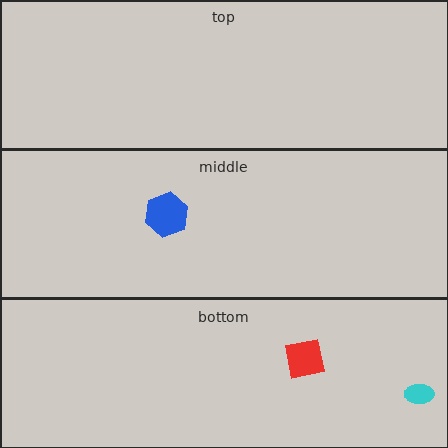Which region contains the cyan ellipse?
The bottom region.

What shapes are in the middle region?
The blue hexagon.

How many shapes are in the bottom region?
2.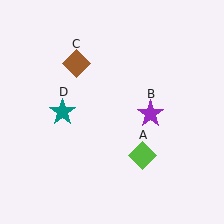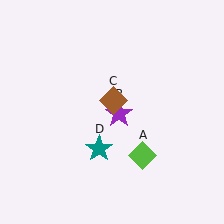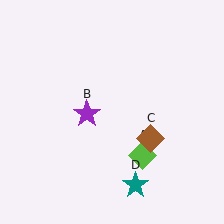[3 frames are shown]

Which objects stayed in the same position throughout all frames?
Lime diamond (object A) remained stationary.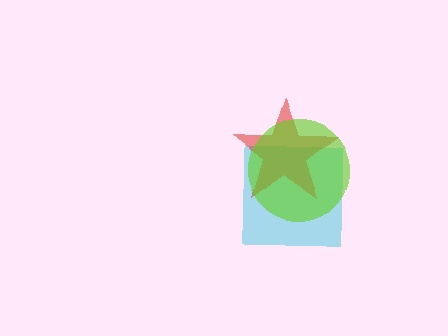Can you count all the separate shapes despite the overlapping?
Yes, there are 3 separate shapes.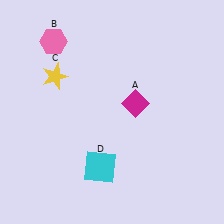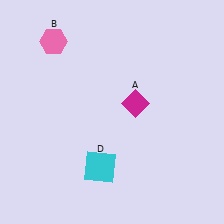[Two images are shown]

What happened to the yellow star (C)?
The yellow star (C) was removed in Image 2. It was in the top-left area of Image 1.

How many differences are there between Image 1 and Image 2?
There is 1 difference between the two images.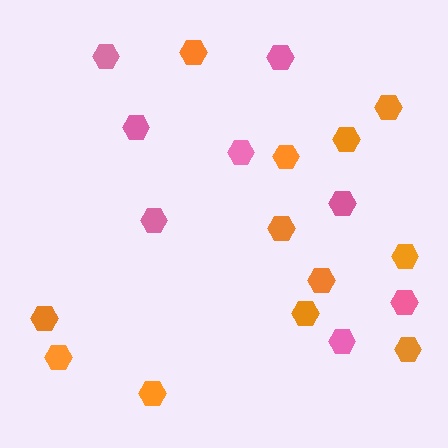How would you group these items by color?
There are 2 groups: one group of pink hexagons (8) and one group of orange hexagons (12).